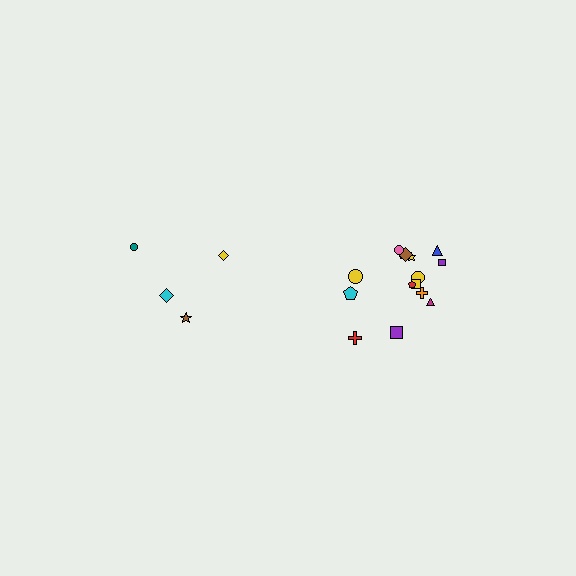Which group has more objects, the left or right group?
The right group.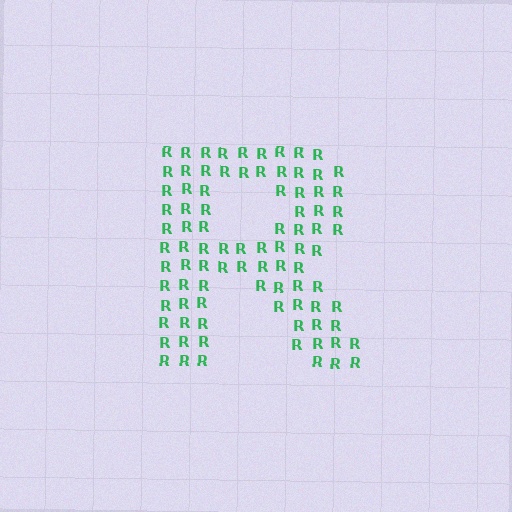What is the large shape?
The large shape is the letter R.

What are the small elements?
The small elements are letter R's.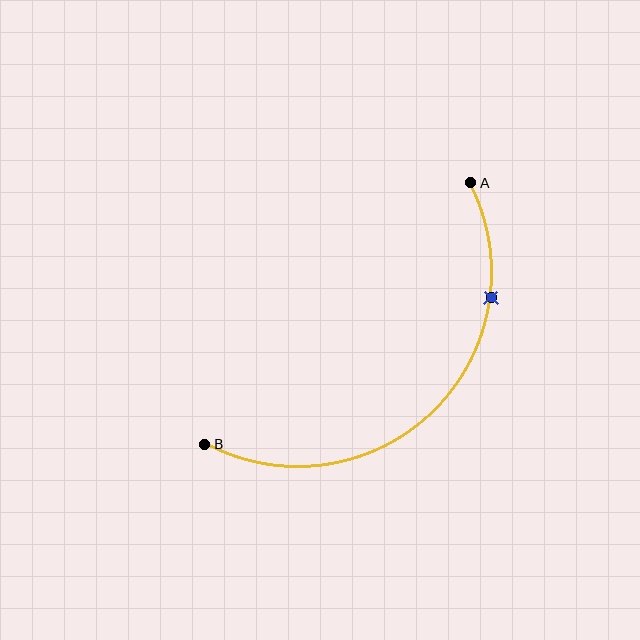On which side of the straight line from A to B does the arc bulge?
The arc bulges below and to the right of the straight line connecting A and B.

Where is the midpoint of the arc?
The arc midpoint is the point on the curve farthest from the straight line joining A and B. It sits below and to the right of that line.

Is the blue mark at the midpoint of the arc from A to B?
No. The blue mark lies on the arc but is closer to endpoint A. The arc midpoint would be at the point on the curve equidistant along the arc from both A and B.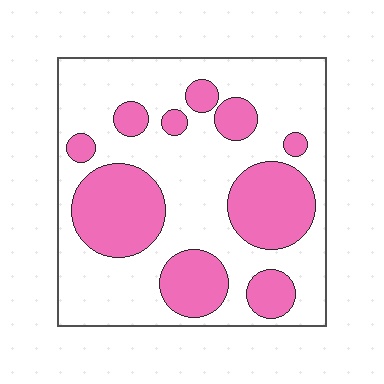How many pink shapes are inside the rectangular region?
10.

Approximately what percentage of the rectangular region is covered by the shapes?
Approximately 35%.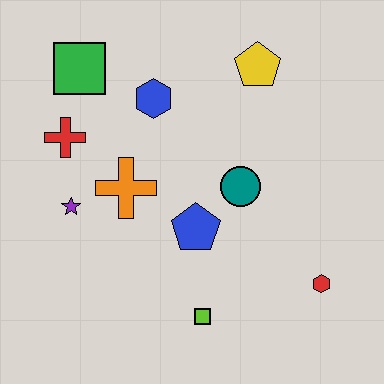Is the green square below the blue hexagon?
No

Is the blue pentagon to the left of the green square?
No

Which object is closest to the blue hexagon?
The green square is closest to the blue hexagon.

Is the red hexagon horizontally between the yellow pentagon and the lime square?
No